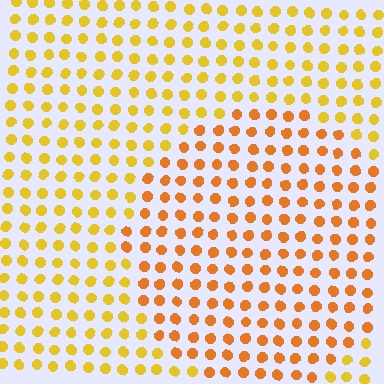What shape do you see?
I see a circle.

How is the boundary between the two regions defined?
The boundary is defined purely by a slight shift in hue (about 24 degrees). Spacing, size, and orientation are identical on both sides.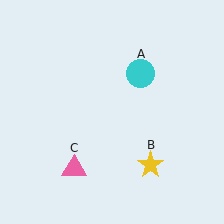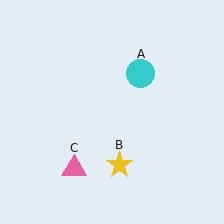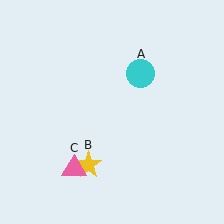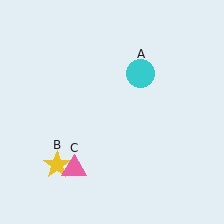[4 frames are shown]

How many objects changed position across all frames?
1 object changed position: yellow star (object B).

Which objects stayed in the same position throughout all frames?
Cyan circle (object A) and pink triangle (object C) remained stationary.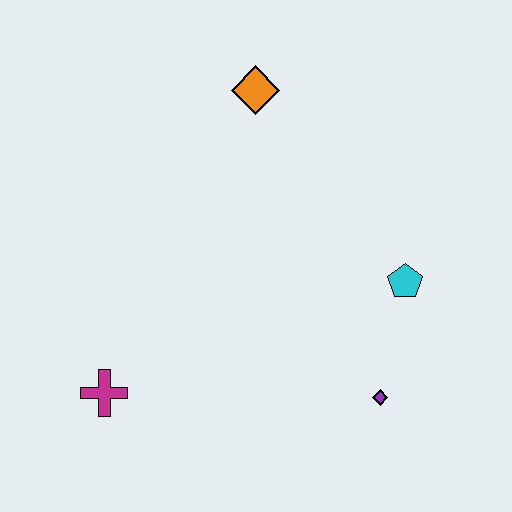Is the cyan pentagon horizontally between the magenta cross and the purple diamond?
No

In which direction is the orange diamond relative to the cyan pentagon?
The orange diamond is above the cyan pentagon.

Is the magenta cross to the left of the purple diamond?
Yes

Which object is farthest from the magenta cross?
The orange diamond is farthest from the magenta cross.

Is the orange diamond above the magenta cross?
Yes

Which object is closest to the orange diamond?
The cyan pentagon is closest to the orange diamond.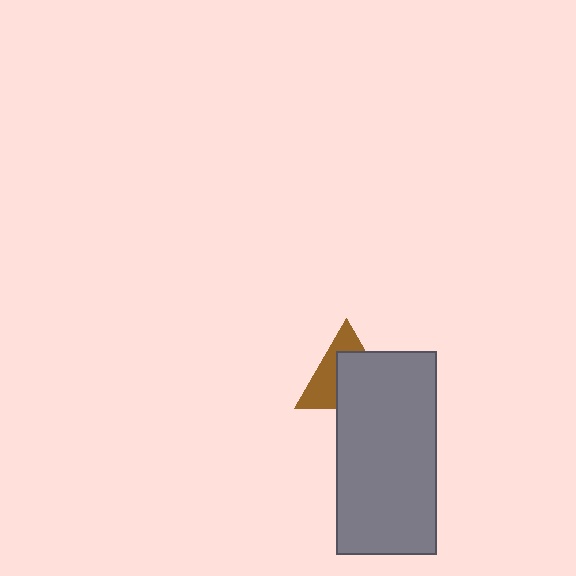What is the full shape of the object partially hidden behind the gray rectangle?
The partially hidden object is a brown triangle.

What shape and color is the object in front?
The object in front is a gray rectangle.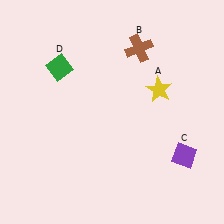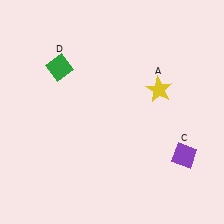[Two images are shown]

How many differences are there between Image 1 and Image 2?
There is 1 difference between the two images.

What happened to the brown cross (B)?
The brown cross (B) was removed in Image 2. It was in the top-right area of Image 1.